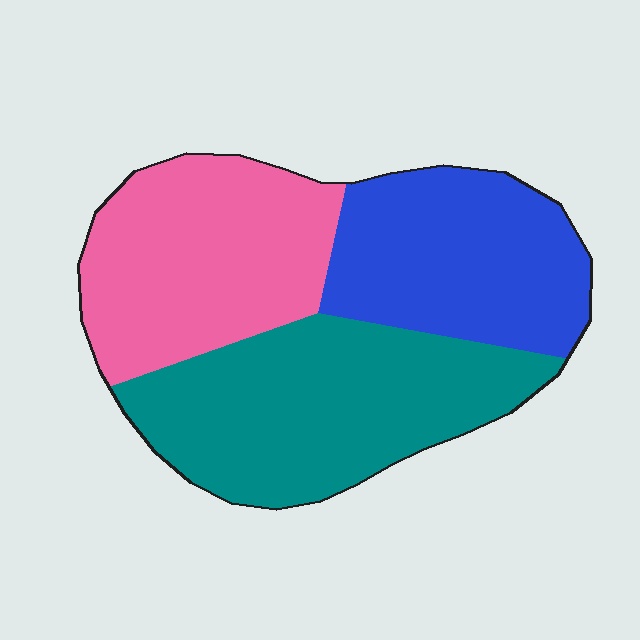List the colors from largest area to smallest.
From largest to smallest: teal, pink, blue.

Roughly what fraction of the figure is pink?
Pink takes up about one third (1/3) of the figure.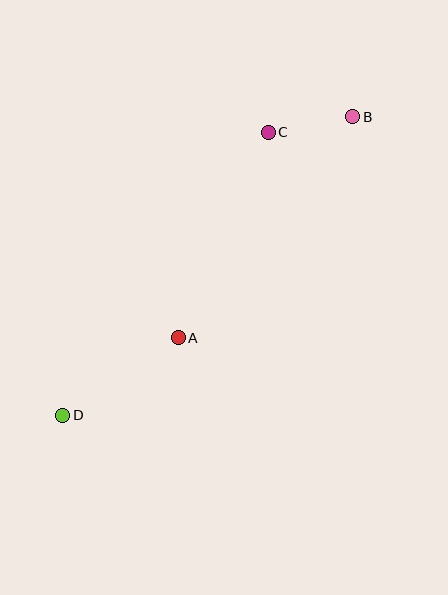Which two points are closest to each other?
Points B and C are closest to each other.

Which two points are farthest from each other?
Points B and D are farthest from each other.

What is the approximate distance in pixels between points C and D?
The distance between C and D is approximately 350 pixels.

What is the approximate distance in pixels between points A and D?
The distance between A and D is approximately 139 pixels.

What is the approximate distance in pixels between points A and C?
The distance between A and C is approximately 224 pixels.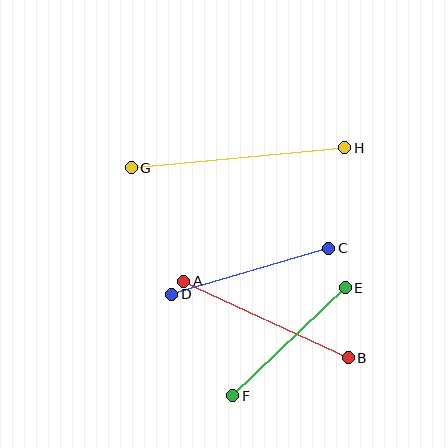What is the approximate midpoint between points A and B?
The midpoint is at approximately (266, 319) pixels.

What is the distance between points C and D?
The distance is approximately 164 pixels.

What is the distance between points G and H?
The distance is approximately 214 pixels.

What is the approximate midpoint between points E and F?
The midpoint is at approximately (289, 342) pixels.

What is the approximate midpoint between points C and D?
The midpoint is at approximately (250, 271) pixels.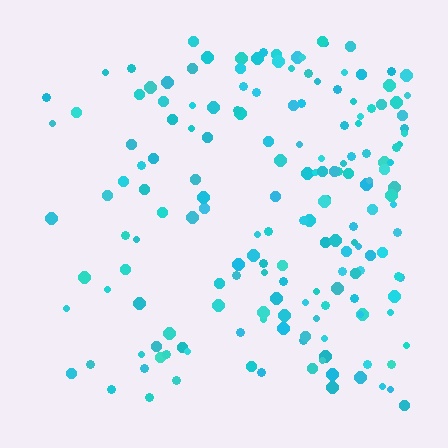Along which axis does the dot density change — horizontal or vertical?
Horizontal.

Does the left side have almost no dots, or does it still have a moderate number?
Still a moderate number, just noticeably fewer than the right.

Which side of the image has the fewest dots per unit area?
The left.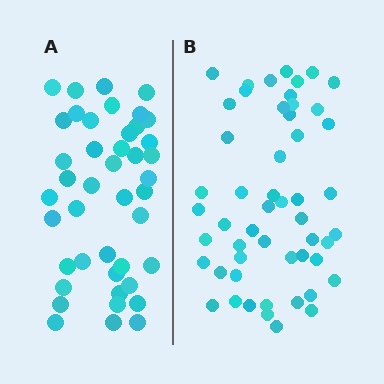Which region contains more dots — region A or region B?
Region B (the right region) has more dots.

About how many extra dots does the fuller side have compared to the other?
Region B has roughly 8 or so more dots than region A.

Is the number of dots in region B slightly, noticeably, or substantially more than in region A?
Region B has only slightly more — the two regions are fairly close. The ratio is roughly 1.2 to 1.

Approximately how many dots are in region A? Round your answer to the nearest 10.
About 40 dots. (The exact count is 43, which rounds to 40.)